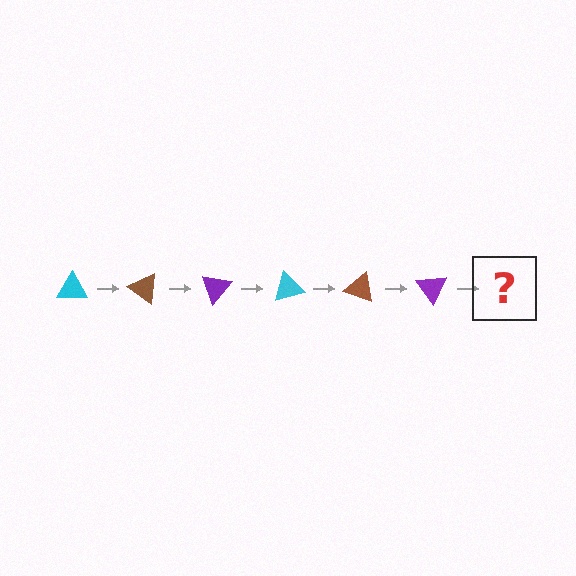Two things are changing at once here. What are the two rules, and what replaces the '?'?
The two rules are that it rotates 35 degrees each step and the color cycles through cyan, brown, and purple. The '?' should be a cyan triangle, rotated 210 degrees from the start.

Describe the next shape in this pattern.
It should be a cyan triangle, rotated 210 degrees from the start.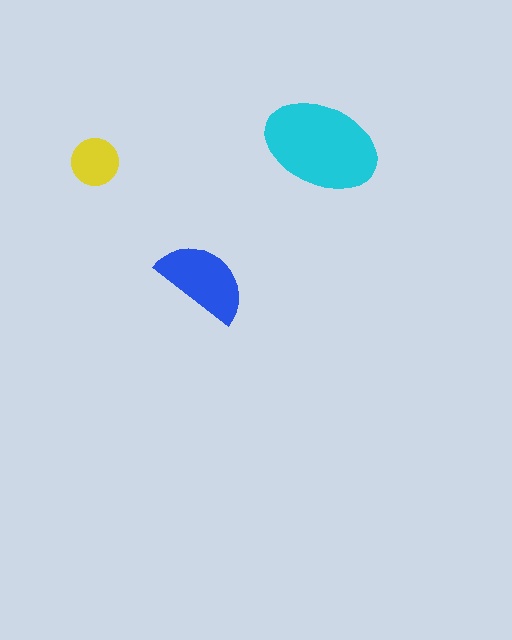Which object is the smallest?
The yellow circle.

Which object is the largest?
The cyan ellipse.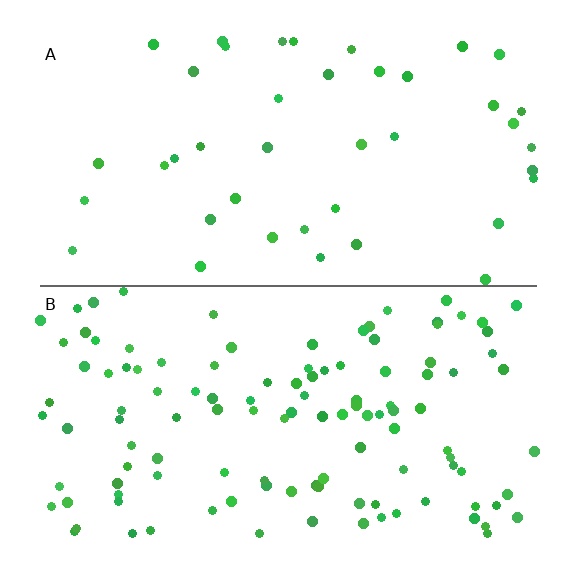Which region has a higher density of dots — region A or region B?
B (the bottom).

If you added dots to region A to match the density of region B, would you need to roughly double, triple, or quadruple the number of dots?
Approximately triple.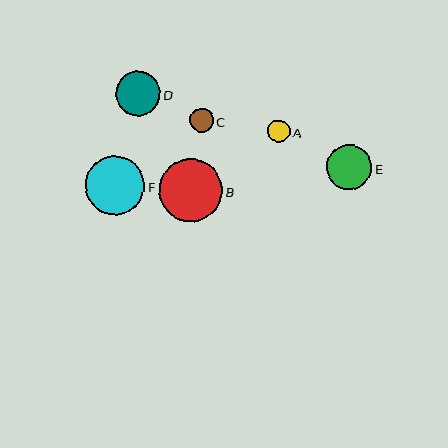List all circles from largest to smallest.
From largest to smallest: B, F, E, D, C, A.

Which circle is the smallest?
Circle A is the smallest with a size of approximately 22 pixels.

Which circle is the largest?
Circle B is the largest with a size of approximately 63 pixels.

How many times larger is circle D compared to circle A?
Circle D is approximately 2.0 times the size of circle A.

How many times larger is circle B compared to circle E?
Circle B is approximately 1.4 times the size of circle E.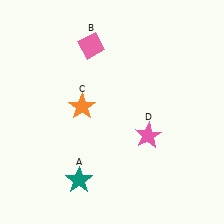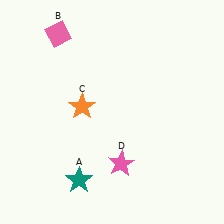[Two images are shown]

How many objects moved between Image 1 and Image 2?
2 objects moved between the two images.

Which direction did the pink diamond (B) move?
The pink diamond (B) moved left.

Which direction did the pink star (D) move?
The pink star (D) moved down.